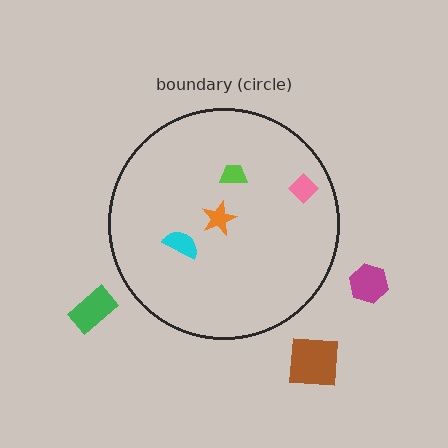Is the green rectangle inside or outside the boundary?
Outside.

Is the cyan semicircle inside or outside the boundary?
Inside.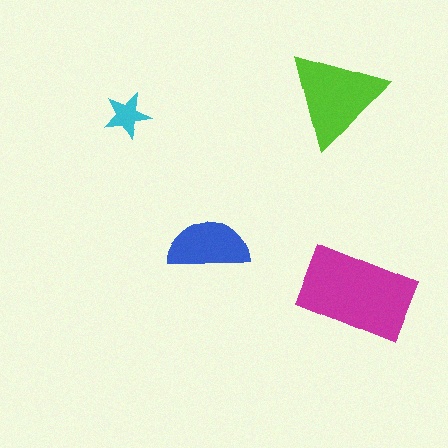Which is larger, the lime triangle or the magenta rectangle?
The magenta rectangle.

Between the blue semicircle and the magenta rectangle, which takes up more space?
The magenta rectangle.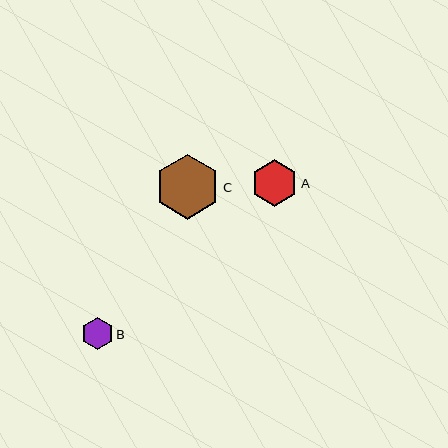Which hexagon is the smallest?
Hexagon B is the smallest with a size of approximately 32 pixels.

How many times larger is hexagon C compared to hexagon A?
Hexagon C is approximately 1.4 times the size of hexagon A.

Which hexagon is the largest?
Hexagon C is the largest with a size of approximately 65 pixels.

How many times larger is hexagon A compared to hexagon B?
Hexagon A is approximately 1.5 times the size of hexagon B.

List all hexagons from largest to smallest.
From largest to smallest: C, A, B.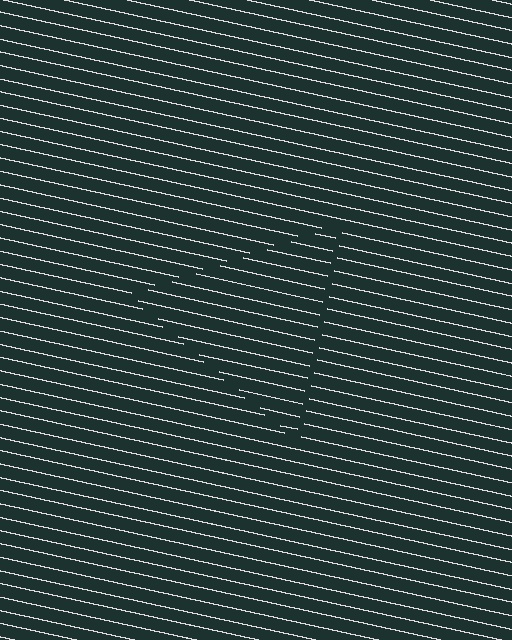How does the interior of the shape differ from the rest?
The interior of the shape contains the same grating, shifted by half a period — the contour is defined by the phase discontinuity where line-ends from the inner and outer gratings abut.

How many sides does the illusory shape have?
3 sides — the line-ends trace a triangle.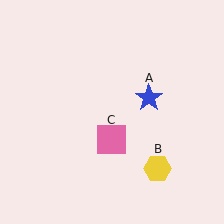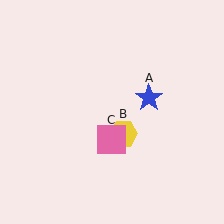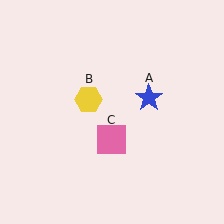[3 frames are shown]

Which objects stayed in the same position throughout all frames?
Blue star (object A) and pink square (object C) remained stationary.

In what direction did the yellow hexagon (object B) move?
The yellow hexagon (object B) moved up and to the left.